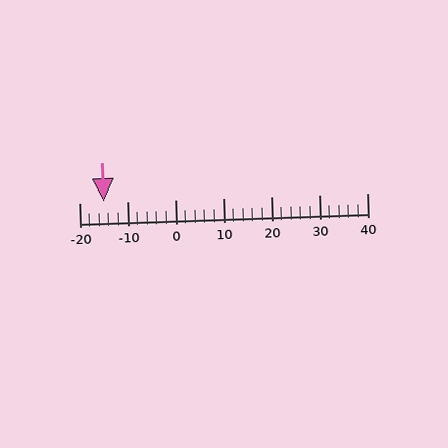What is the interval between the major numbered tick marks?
The major tick marks are spaced 10 units apart.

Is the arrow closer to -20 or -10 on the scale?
The arrow is closer to -10.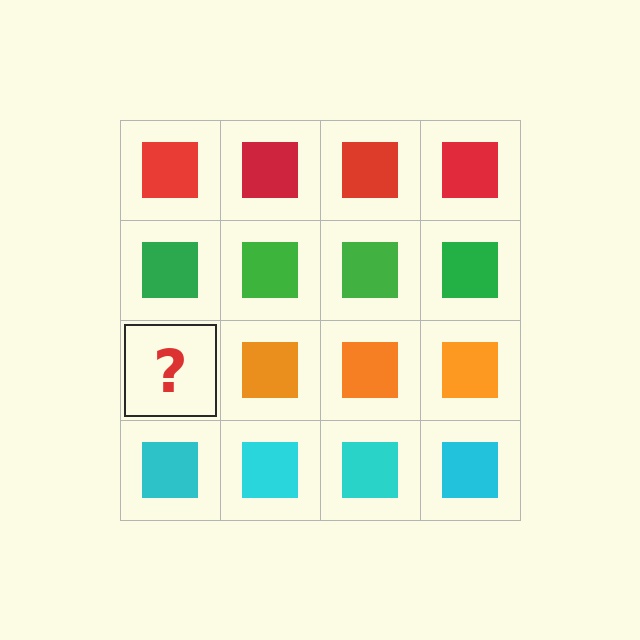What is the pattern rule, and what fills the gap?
The rule is that each row has a consistent color. The gap should be filled with an orange square.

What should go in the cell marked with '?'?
The missing cell should contain an orange square.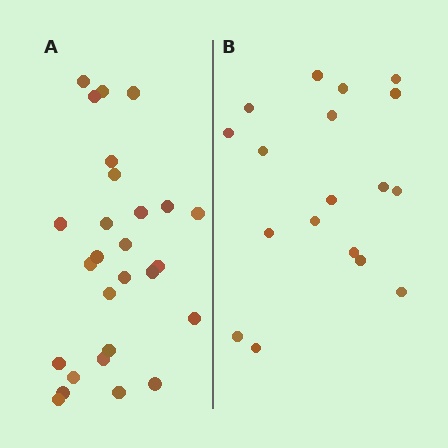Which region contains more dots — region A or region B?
Region A (the left region) has more dots.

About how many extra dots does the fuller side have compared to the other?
Region A has roughly 8 or so more dots than region B.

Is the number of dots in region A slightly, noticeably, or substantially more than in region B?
Region A has substantially more. The ratio is roughly 1.5 to 1.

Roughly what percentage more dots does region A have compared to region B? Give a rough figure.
About 50% more.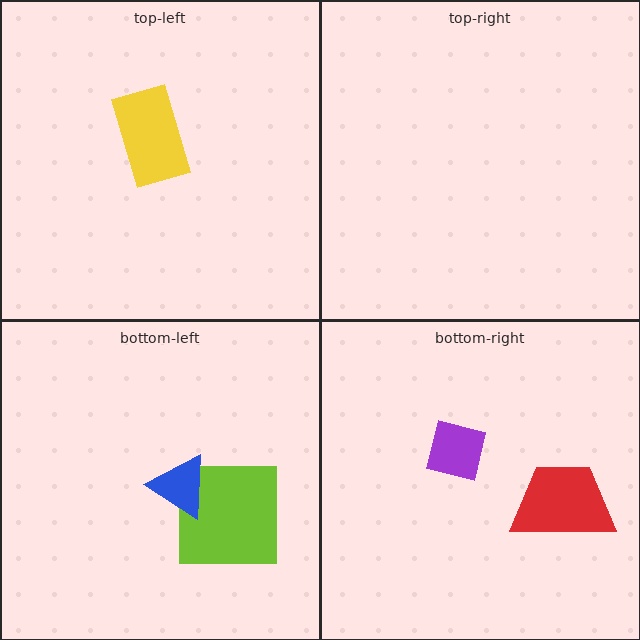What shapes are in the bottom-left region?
The lime square, the blue triangle.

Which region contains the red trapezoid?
The bottom-right region.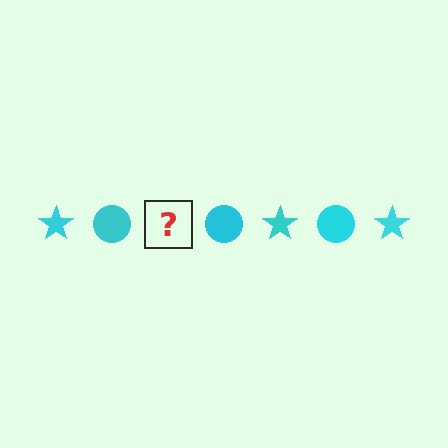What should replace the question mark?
The question mark should be replaced with a cyan star.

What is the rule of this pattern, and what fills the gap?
The rule is that the pattern cycles through star, circle shapes in cyan. The gap should be filled with a cyan star.